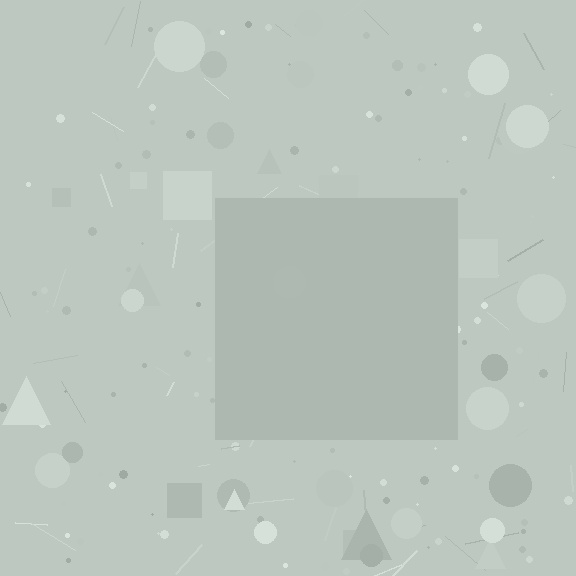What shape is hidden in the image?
A square is hidden in the image.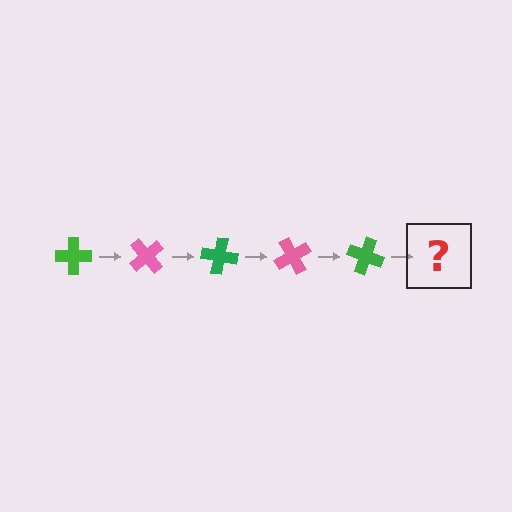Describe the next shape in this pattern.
It should be a pink cross, rotated 250 degrees from the start.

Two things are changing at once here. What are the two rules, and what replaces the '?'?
The two rules are that it rotates 50 degrees each step and the color cycles through green and pink. The '?' should be a pink cross, rotated 250 degrees from the start.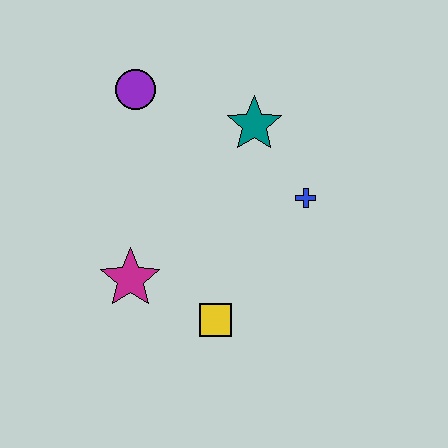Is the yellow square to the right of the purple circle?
Yes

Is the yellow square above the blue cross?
No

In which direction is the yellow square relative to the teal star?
The yellow square is below the teal star.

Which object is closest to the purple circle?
The teal star is closest to the purple circle.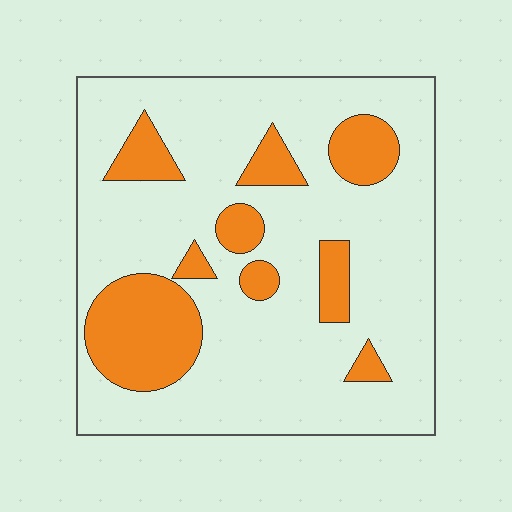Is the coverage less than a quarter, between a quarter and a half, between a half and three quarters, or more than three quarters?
Less than a quarter.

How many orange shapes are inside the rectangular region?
9.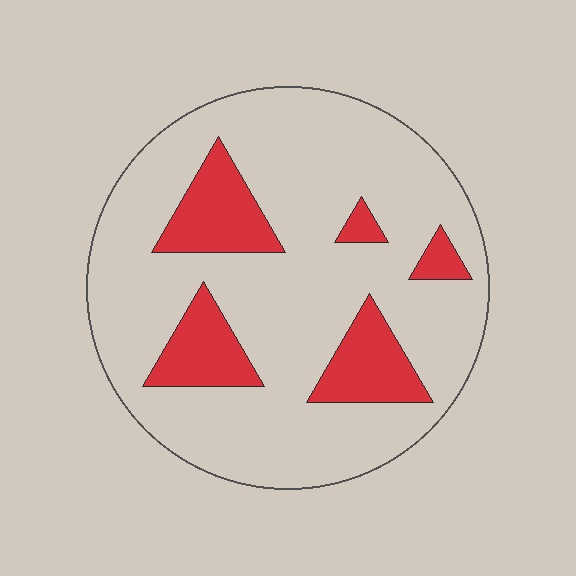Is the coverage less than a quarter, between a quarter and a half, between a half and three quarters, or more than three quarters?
Less than a quarter.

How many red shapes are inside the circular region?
5.